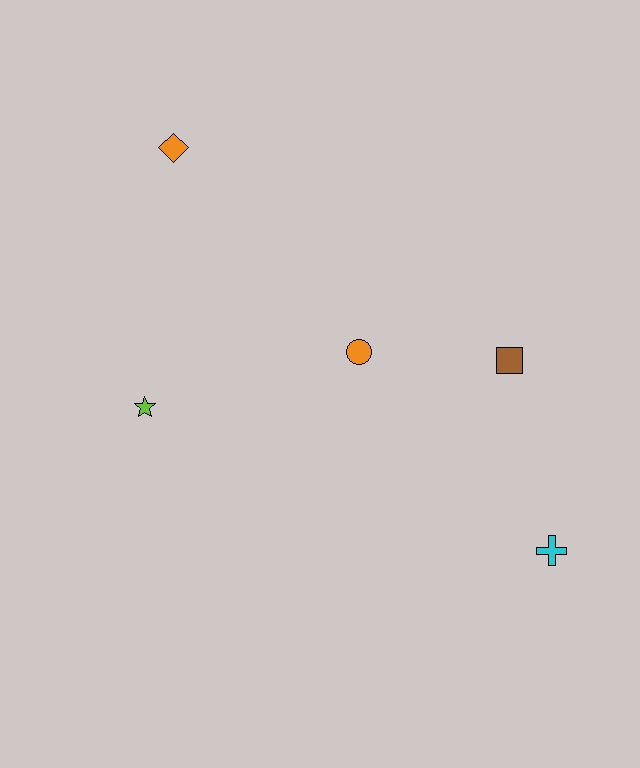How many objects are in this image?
There are 5 objects.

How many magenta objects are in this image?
There are no magenta objects.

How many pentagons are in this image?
There are no pentagons.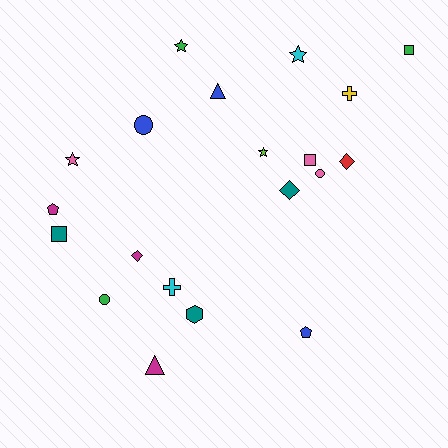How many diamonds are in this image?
There are 3 diamonds.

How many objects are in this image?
There are 20 objects.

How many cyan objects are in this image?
There are 2 cyan objects.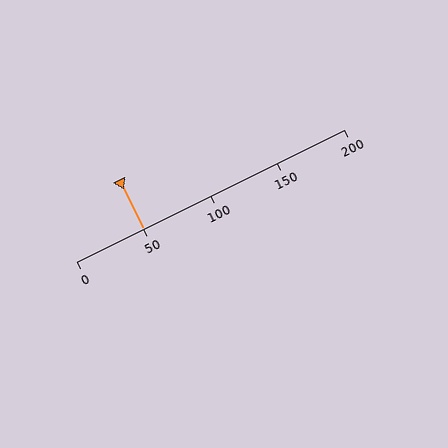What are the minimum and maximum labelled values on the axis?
The axis runs from 0 to 200.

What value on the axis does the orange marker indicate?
The marker indicates approximately 50.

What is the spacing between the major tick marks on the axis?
The major ticks are spaced 50 apart.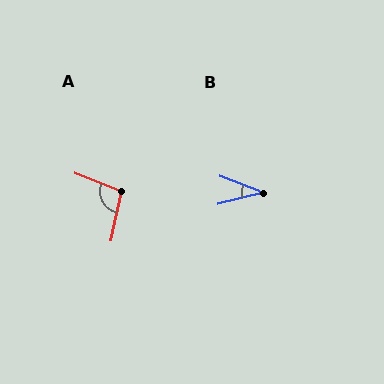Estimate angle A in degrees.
Approximately 99 degrees.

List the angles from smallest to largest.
B (35°), A (99°).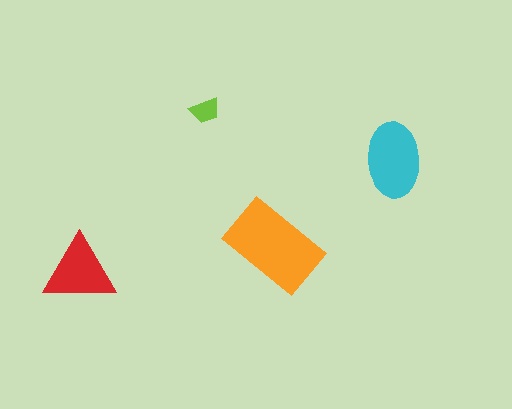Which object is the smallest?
The lime trapezoid.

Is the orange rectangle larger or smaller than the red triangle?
Larger.